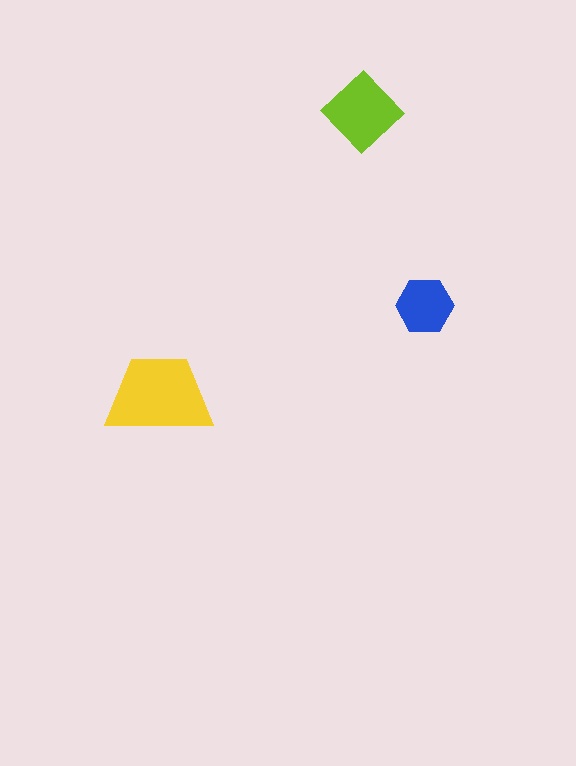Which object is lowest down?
The yellow trapezoid is bottommost.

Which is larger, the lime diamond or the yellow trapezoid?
The yellow trapezoid.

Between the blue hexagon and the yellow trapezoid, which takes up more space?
The yellow trapezoid.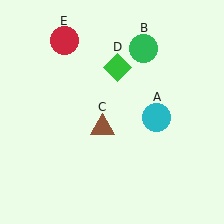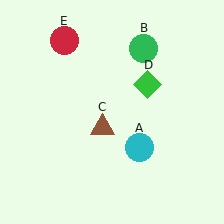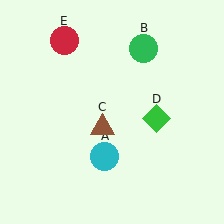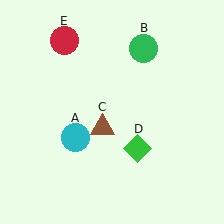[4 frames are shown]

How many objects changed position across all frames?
2 objects changed position: cyan circle (object A), green diamond (object D).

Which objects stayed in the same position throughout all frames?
Green circle (object B) and brown triangle (object C) and red circle (object E) remained stationary.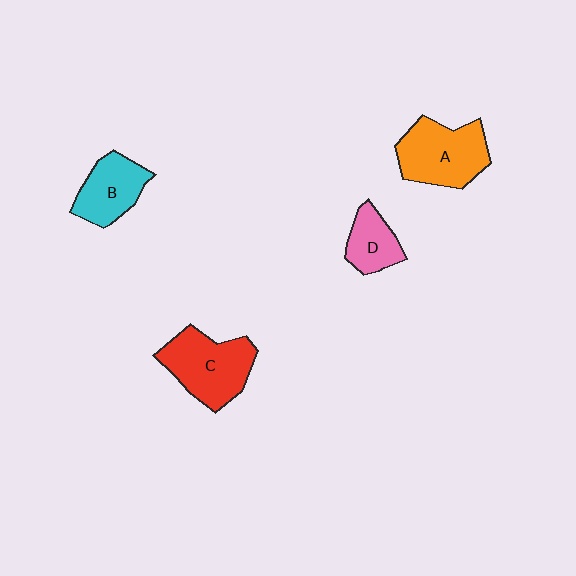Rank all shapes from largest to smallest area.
From largest to smallest: C (red), A (orange), B (cyan), D (pink).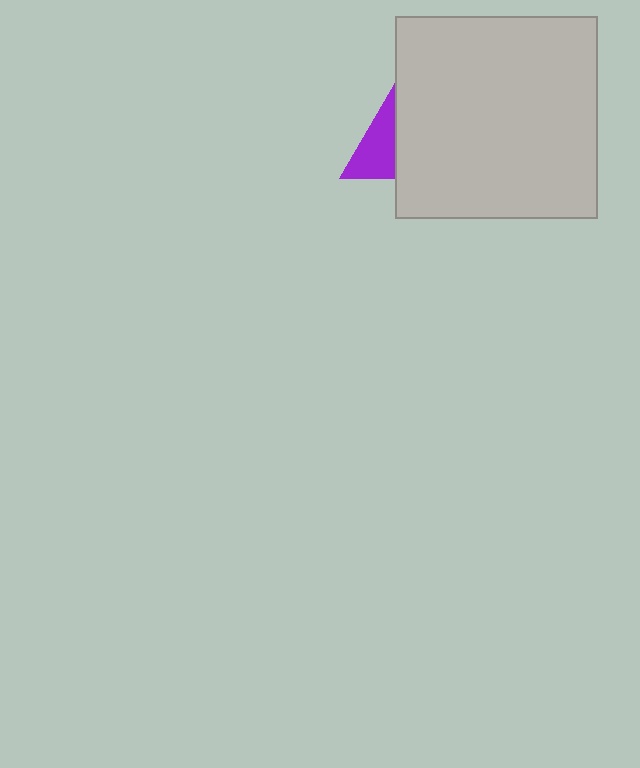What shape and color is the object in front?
The object in front is a light gray square.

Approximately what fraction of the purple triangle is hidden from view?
Roughly 50% of the purple triangle is hidden behind the light gray square.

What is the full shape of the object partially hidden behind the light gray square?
The partially hidden object is a purple triangle.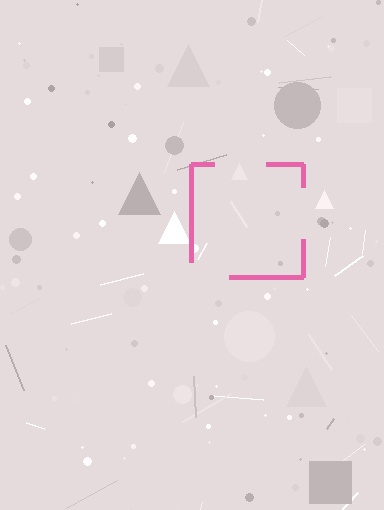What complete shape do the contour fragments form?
The contour fragments form a square.